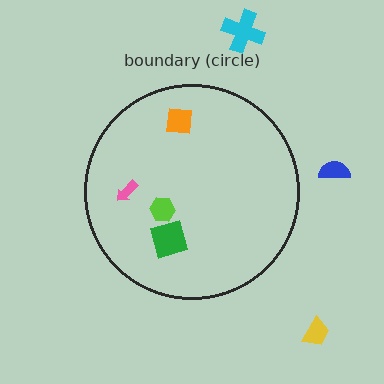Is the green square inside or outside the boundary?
Inside.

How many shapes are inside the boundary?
4 inside, 3 outside.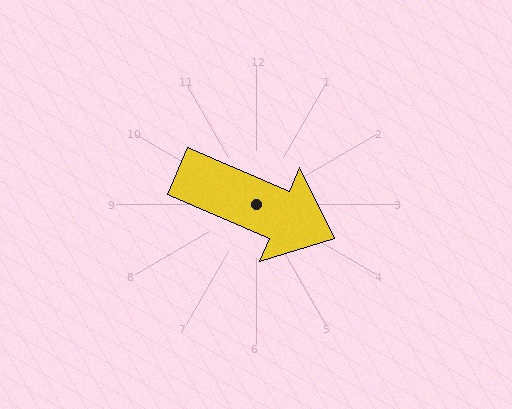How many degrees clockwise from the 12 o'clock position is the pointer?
Approximately 113 degrees.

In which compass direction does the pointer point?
Southeast.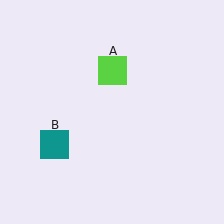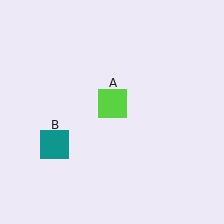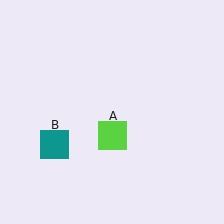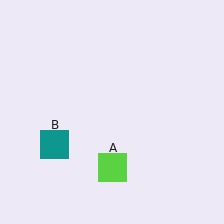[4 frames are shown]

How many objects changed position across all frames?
1 object changed position: lime square (object A).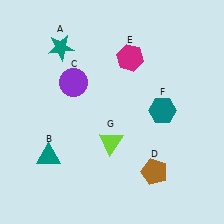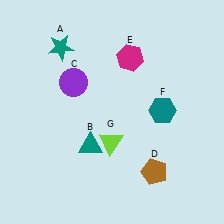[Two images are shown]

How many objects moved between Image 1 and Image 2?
1 object moved between the two images.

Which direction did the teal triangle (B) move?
The teal triangle (B) moved right.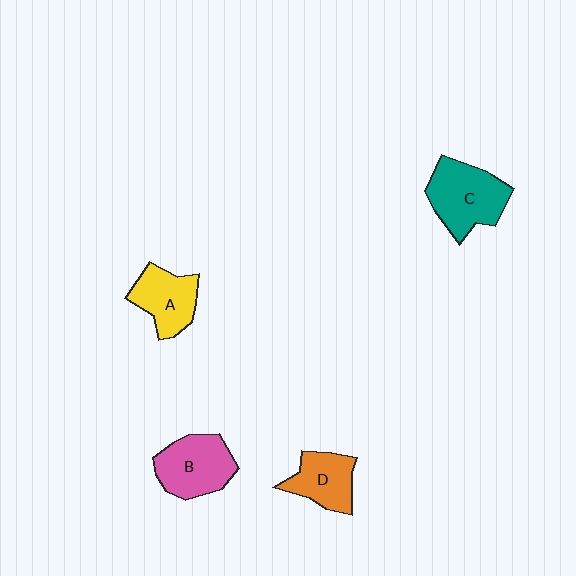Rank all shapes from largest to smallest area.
From largest to smallest: C (teal), B (pink), A (yellow), D (orange).